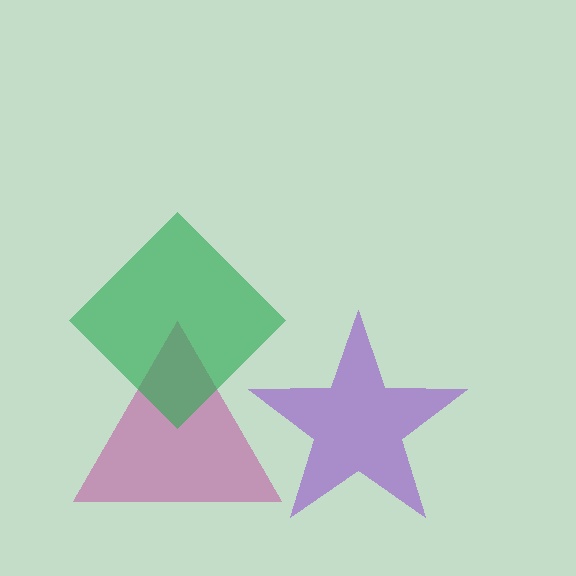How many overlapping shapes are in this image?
There are 3 overlapping shapes in the image.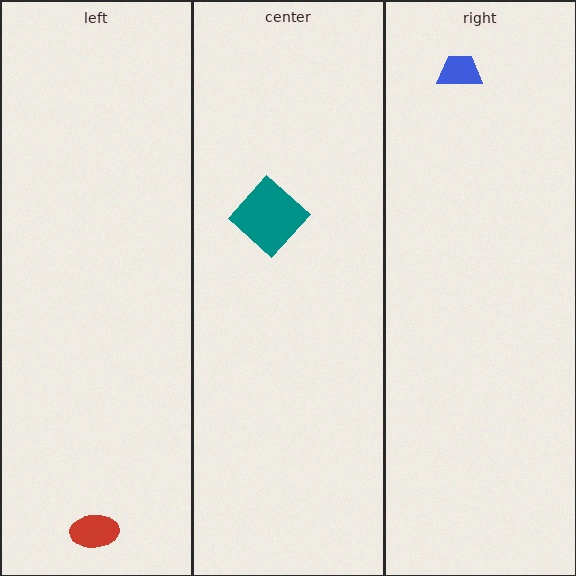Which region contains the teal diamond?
The center region.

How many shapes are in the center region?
1.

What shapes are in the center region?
The teal diamond.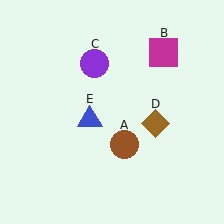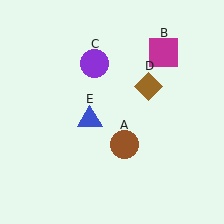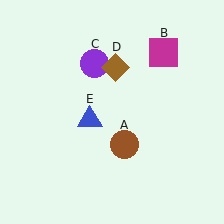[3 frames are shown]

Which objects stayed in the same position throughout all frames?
Brown circle (object A) and magenta square (object B) and purple circle (object C) and blue triangle (object E) remained stationary.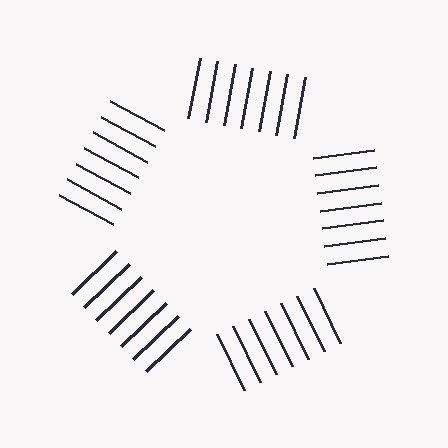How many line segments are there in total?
35 — 7 along each of the 5 edges.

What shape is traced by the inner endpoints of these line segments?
An illusory pentagon — the line segments terminate on its edges but no continuous stroke is drawn.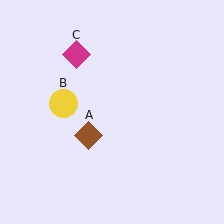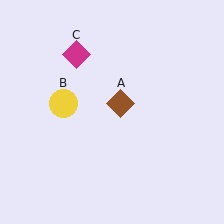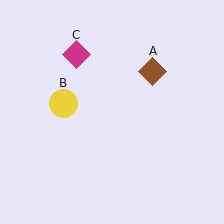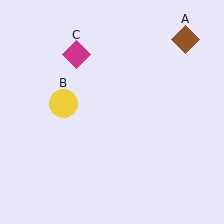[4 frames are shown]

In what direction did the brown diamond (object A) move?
The brown diamond (object A) moved up and to the right.